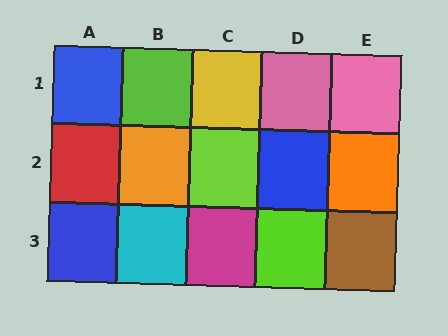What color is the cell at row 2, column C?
Lime.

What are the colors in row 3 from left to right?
Blue, cyan, magenta, lime, brown.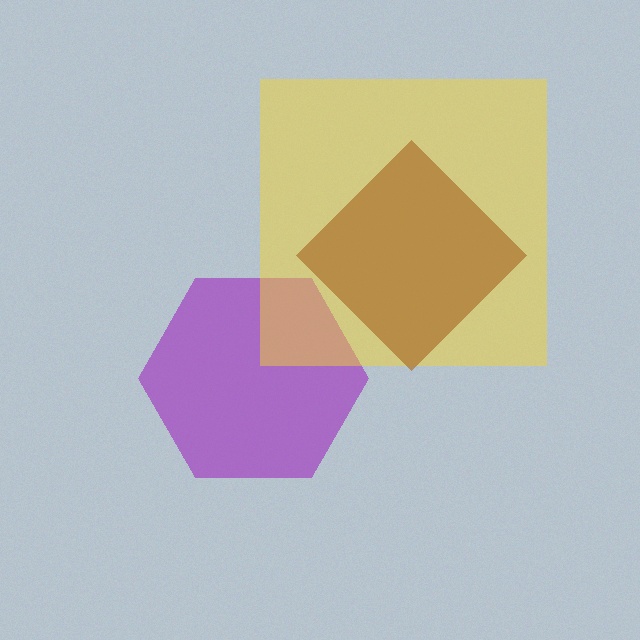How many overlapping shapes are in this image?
There are 3 overlapping shapes in the image.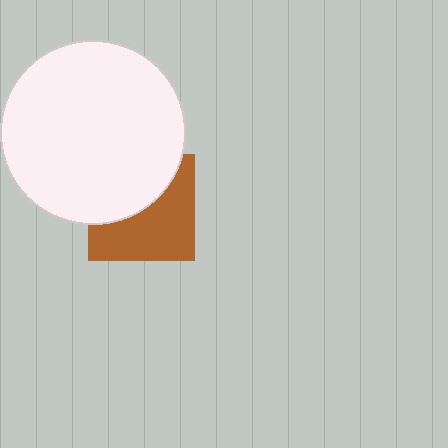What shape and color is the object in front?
The object in front is a white circle.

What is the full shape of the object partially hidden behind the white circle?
The partially hidden object is a brown square.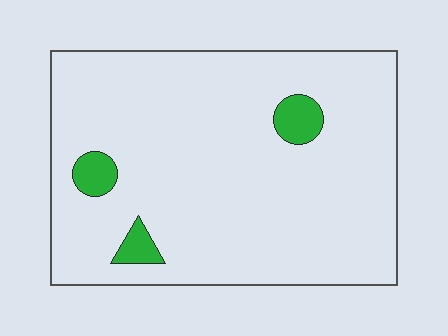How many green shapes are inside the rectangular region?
3.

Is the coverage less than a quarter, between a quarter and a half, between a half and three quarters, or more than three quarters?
Less than a quarter.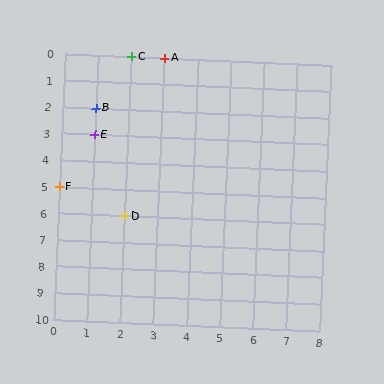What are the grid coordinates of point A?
Point A is at grid coordinates (3, 0).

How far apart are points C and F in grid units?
Points C and F are 2 columns and 5 rows apart (about 5.4 grid units diagonally).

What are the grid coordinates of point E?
Point E is at grid coordinates (1, 3).